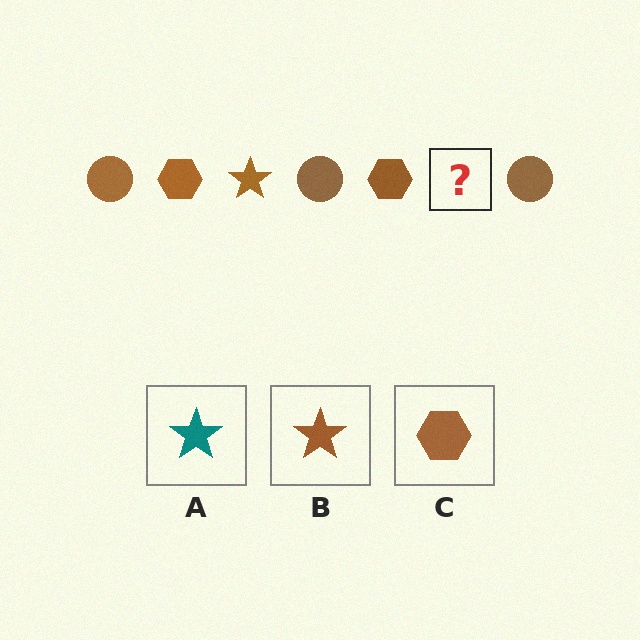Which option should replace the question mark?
Option B.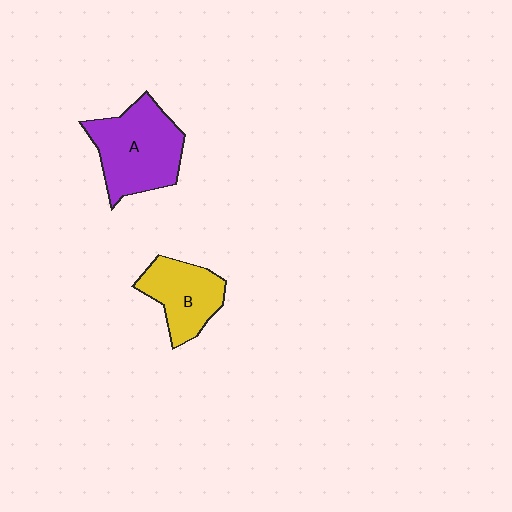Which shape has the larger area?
Shape A (purple).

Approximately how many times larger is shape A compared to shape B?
Approximately 1.4 times.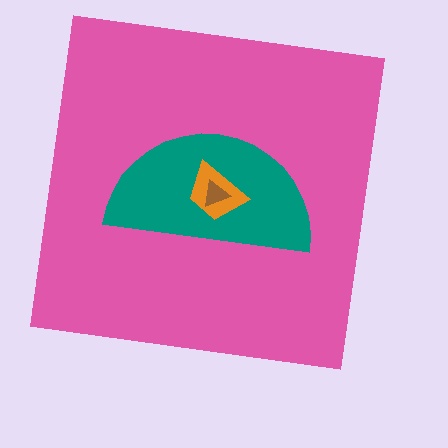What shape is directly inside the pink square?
The teal semicircle.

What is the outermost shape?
The pink square.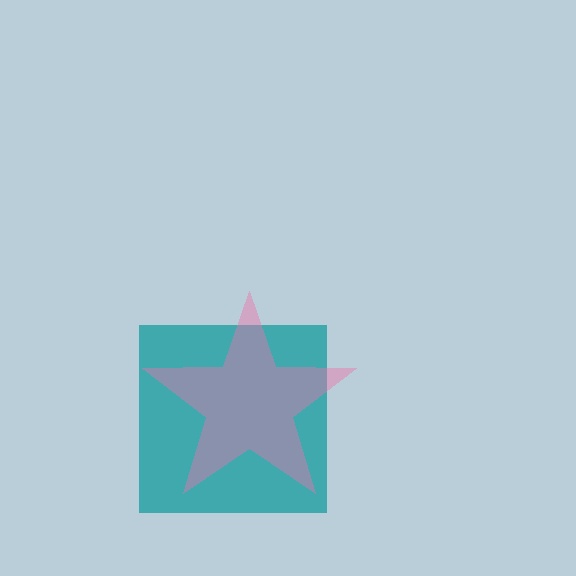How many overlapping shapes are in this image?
There are 2 overlapping shapes in the image.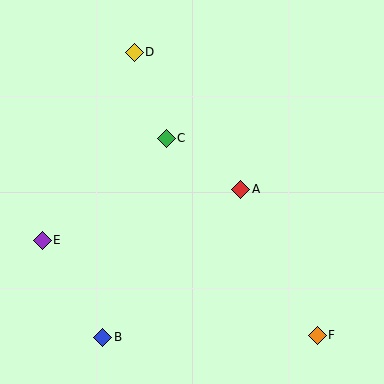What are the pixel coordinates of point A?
Point A is at (241, 189).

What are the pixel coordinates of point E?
Point E is at (42, 240).